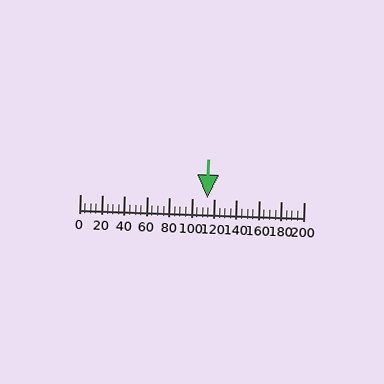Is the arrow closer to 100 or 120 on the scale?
The arrow is closer to 120.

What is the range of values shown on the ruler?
The ruler shows values from 0 to 200.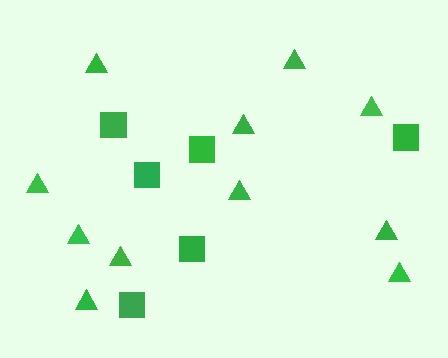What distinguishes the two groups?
There are 2 groups: one group of triangles (11) and one group of squares (6).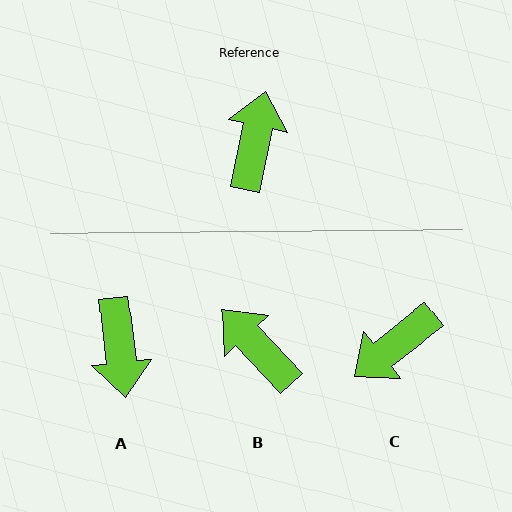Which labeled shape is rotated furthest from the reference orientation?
A, about 162 degrees away.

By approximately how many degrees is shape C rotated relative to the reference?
Approximately 140 degrees counter-clockwise.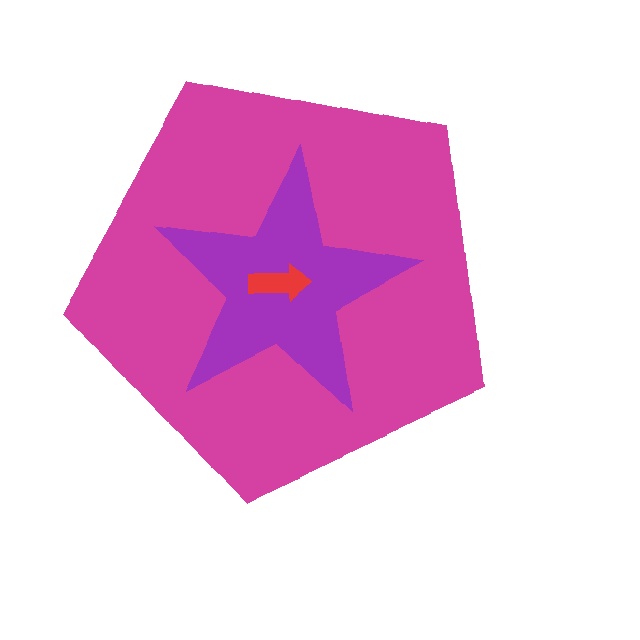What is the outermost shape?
The magenta pentagon.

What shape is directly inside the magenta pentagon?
The purple star.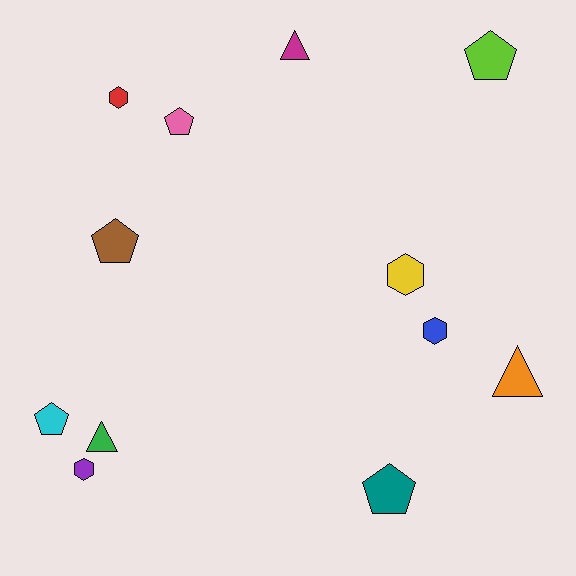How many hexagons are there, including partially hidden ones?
There are 4 hexagons.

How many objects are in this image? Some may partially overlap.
There are 12 objects.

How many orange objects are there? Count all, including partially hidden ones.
There is 1 orange object.